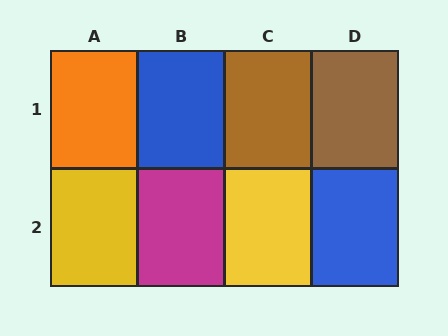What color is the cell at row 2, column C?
Yellow.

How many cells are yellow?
2 cells are yellow.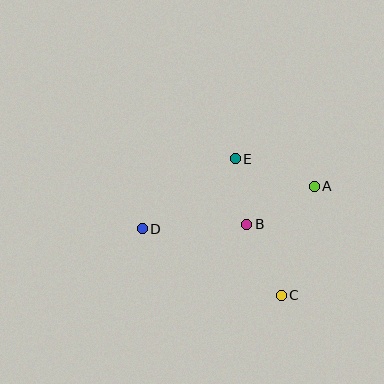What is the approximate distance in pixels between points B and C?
The distance between B and C is approximately 79 pixels.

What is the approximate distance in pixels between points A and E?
The distance between A and E is approximately 84 pixels.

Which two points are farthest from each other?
Points A and D are farthest from each other.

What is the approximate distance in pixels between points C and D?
The distance between C and D is approximately 154 pixels.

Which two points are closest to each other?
Points B and E are closest to each other.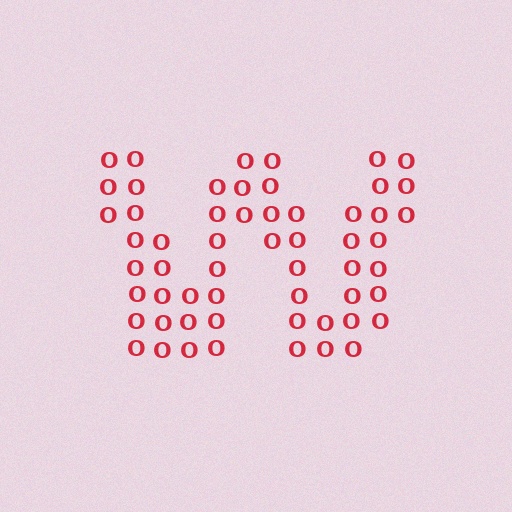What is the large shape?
The large shape is the letter W.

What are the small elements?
The small elements are letter O's.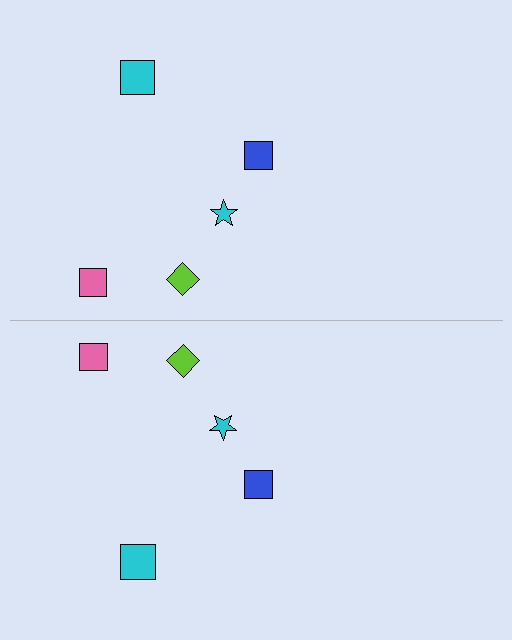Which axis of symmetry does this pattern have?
The pattern has a horizontal axis of symmetry running through the center of the image.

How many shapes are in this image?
There are 10 shapes in this image.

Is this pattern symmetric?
Yes, this pattern has bilateral (reflection) symmetry.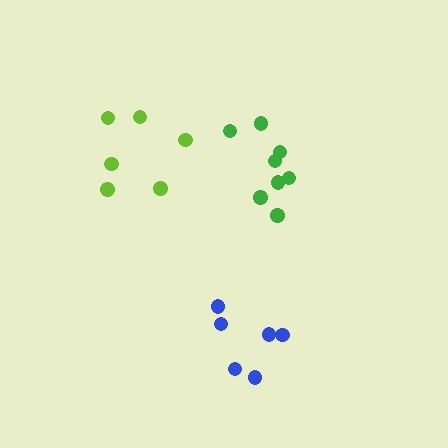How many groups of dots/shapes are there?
There are 3 groups.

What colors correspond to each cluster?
The clusters are colored: lime, blue, green.